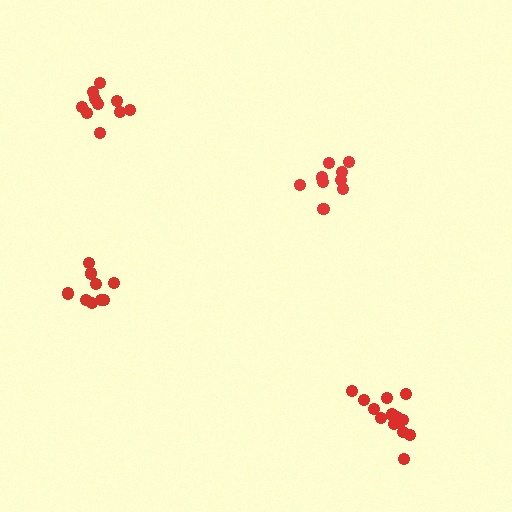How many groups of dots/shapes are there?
There are 4 groups.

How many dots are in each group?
Group 1: 15 dots, Group 2: 10 dots, Group 3: 9 dots, Group 4: 9 dots (43 total).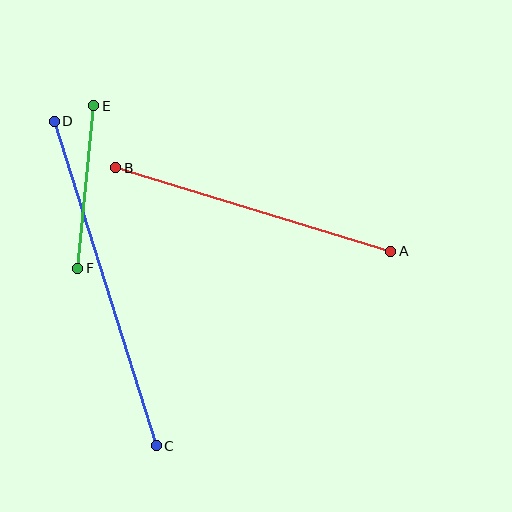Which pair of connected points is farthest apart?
Points C and D are farthest apart.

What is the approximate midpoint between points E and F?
The midpoint is at approximately (86, 187) pixels.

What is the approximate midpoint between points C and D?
The midpoint is at approximately (105, 283) pixels.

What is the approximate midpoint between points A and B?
The midpoint is at approximately (253, 209) pixels.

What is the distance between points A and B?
The distance is approximately 288 pixels.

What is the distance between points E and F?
The distance is approximately 163 pixels.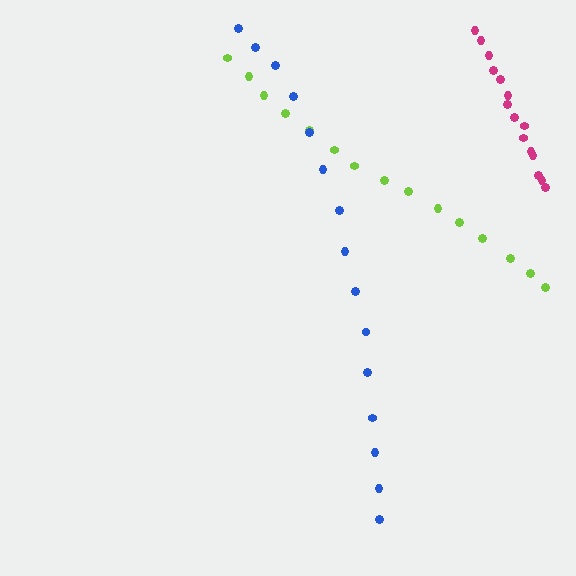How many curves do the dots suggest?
There are 3 distinct paths.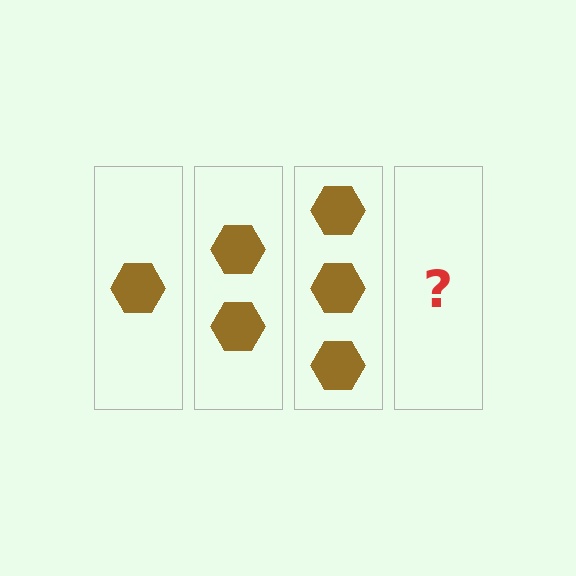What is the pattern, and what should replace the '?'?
The pattern is that each step adds one more hexagon. The '?' should be 4 hexagons.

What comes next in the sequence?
The next element should be 4 hexagons.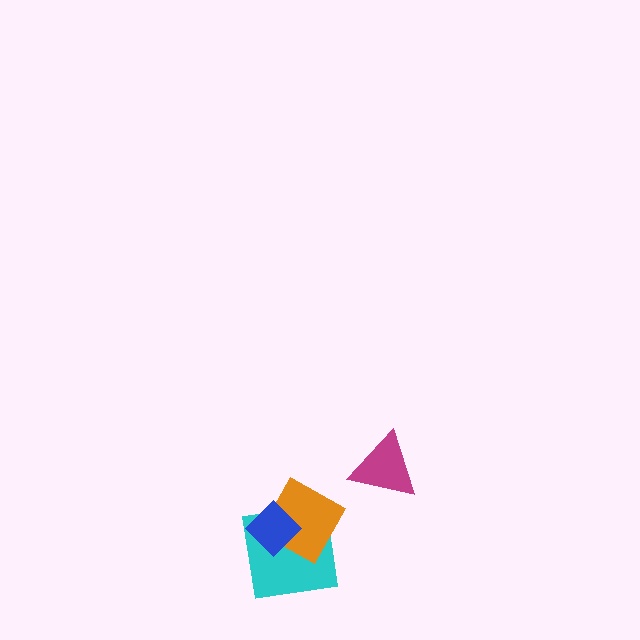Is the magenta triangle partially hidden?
No, no other shape covers it.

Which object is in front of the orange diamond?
The blue diamond is in front of the orange diamond.